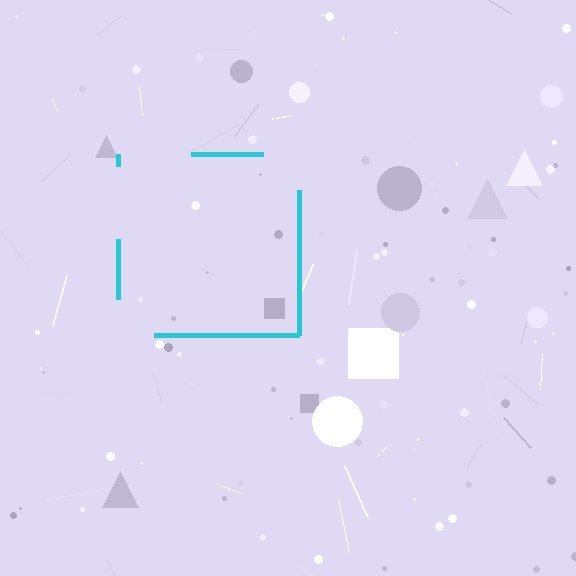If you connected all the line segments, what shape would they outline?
They would outline a square.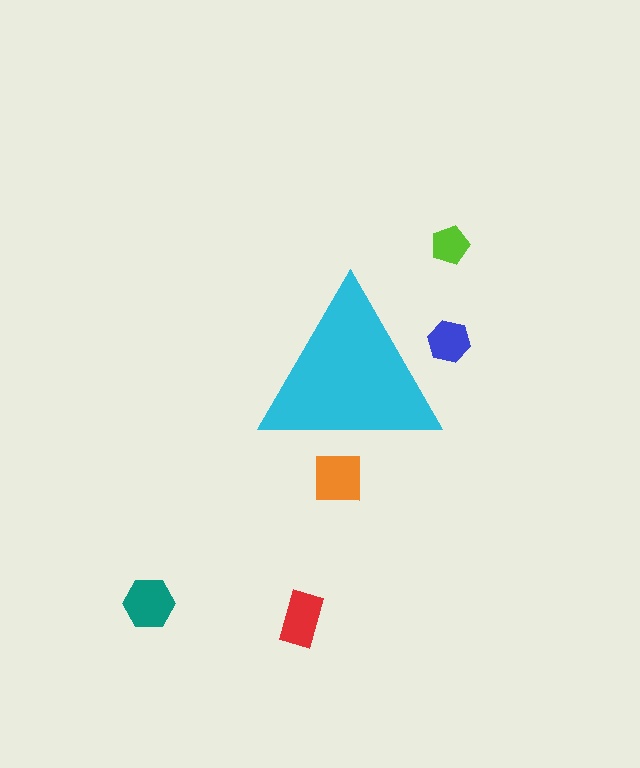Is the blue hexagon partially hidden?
Yes, the blue hexagon is partially hidden behind the cyan triangle.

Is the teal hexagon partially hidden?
No, the teal hexagon is fully visible.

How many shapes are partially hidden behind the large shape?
2 shapes are partially hidden.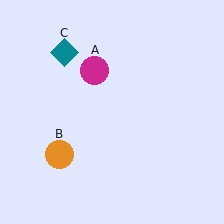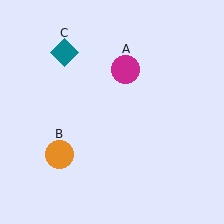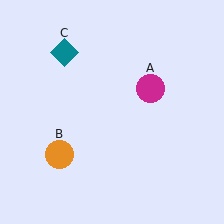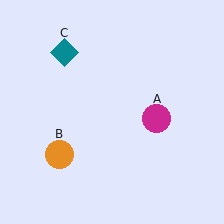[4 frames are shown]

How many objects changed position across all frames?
1 object changed position: magenta circle (object A).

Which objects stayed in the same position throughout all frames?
Orange circle (object B) and teal diamond (object C) remained stationary.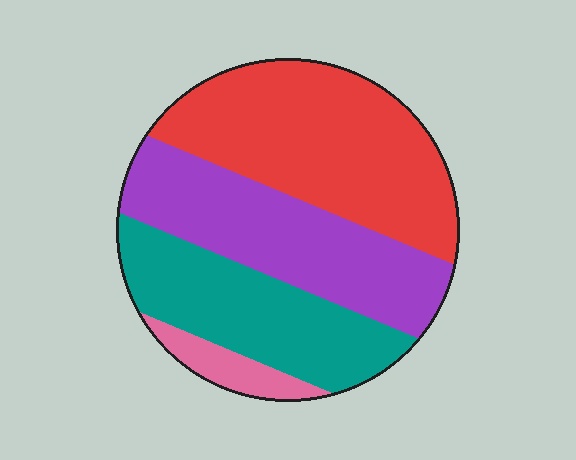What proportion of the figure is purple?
Purple takes up between a quarter and a half of the figure.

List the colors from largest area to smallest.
From largest to smallest: red, purple, teal, pink.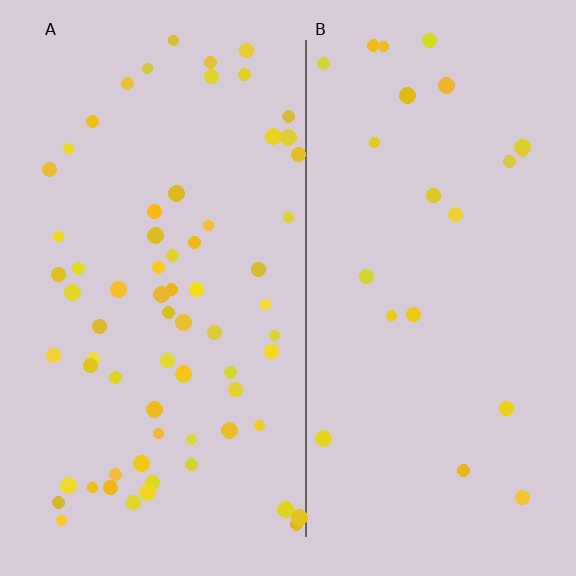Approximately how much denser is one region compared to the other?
Approximately 3.0× — region A over region B.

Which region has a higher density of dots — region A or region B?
A (the left).